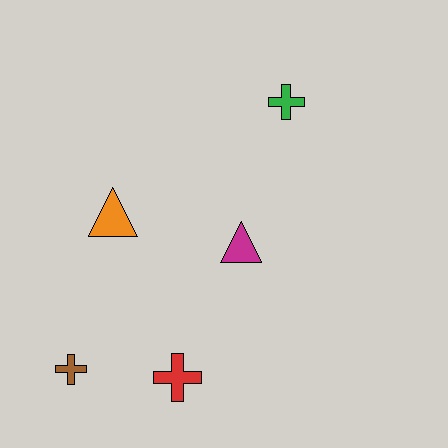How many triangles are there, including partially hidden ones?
There are 2 triangles.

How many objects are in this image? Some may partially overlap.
There are 5 objects.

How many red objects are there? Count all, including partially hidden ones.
There is 1 red object.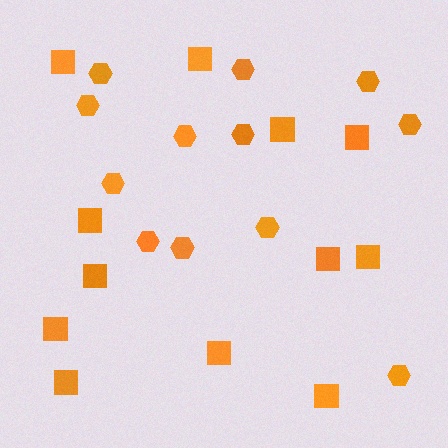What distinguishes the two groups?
There are 2 groups: one group of hexagons (12) and one group of squares (12).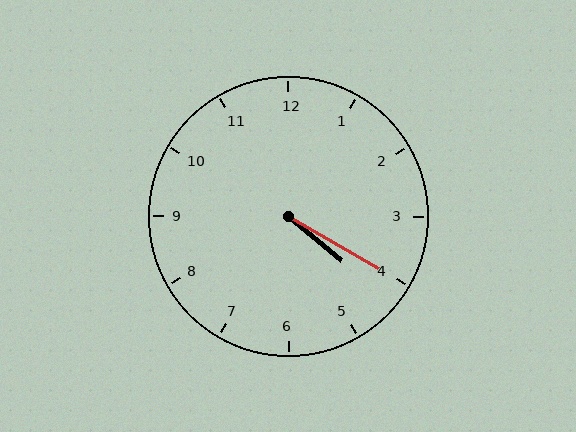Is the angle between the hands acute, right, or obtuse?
It is acute.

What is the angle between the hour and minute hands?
Approximately 10 degrees.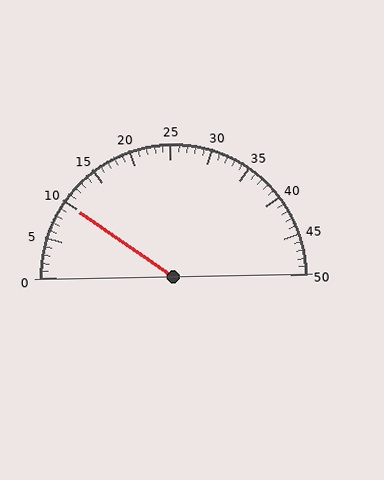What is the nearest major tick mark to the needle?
The nearest major tick mark is 10.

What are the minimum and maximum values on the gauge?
The gauge ranges from 0 to 50.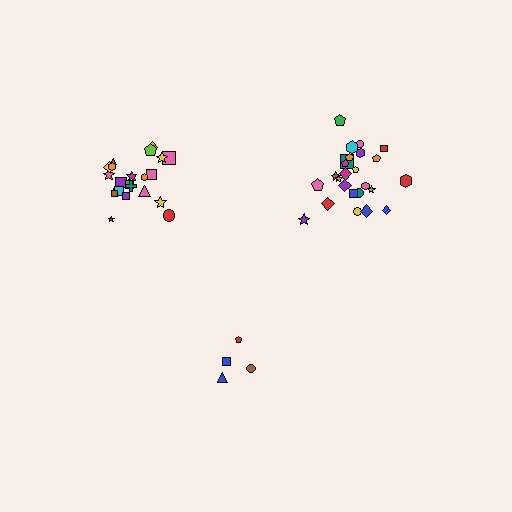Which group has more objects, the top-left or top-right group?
The top-right group.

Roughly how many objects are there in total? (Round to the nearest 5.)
Roughly 50 objects in total.